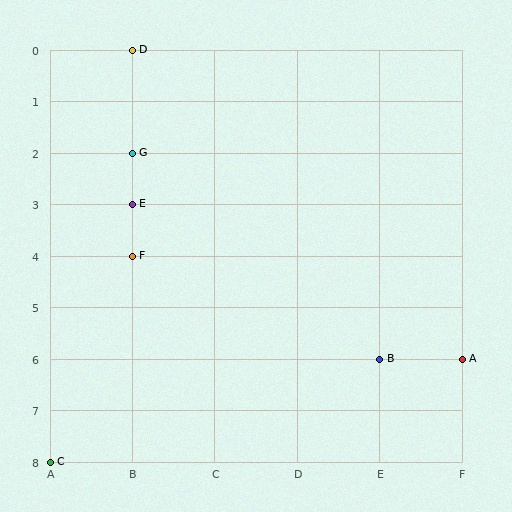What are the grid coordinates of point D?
Point D is at grid coordinates (B, 0).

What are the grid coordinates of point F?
Point F is at grid coordinates (B, 4).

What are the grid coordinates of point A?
Point A is at grid coordinates (F, 6).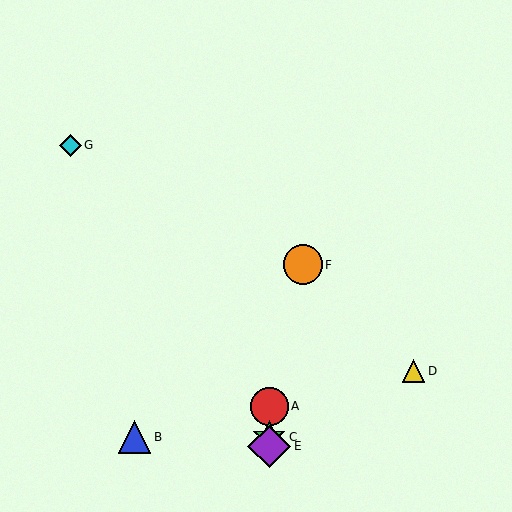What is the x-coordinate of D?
Object D is at x≈414.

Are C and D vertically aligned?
No, C is at x≈269 and D is at x≈414.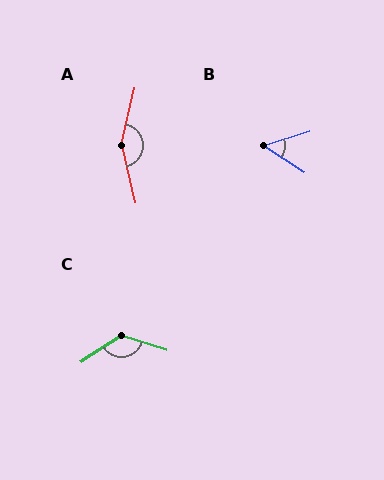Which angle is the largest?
A, at approximately 153 degrees.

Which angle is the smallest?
B, at approximately 50 degrees.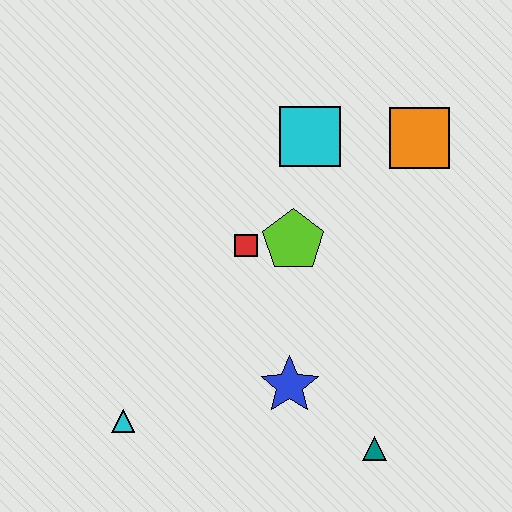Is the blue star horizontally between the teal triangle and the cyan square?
No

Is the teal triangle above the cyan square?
No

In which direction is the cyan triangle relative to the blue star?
The cyan triangle is to the left of the blue star.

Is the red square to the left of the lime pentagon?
Yes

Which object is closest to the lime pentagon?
The red square is closest to the lime pentagon.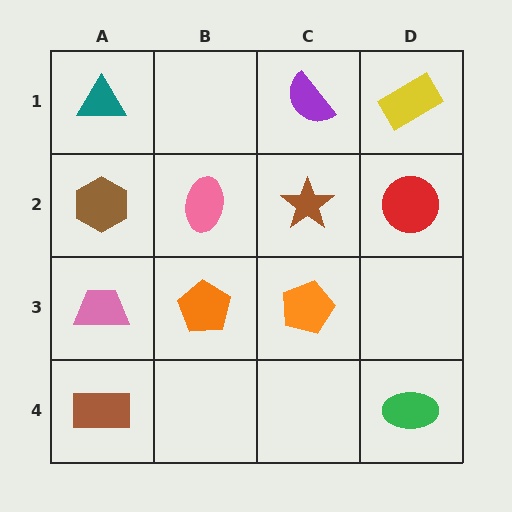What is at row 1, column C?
A purple semicircle.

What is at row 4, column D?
A green ellipse.